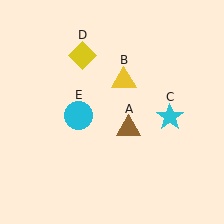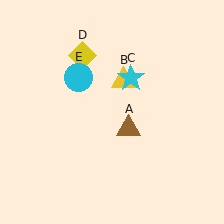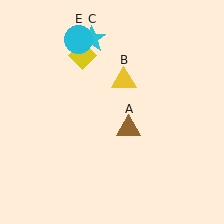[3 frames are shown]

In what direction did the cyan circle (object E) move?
The cyan circle (object E) moved up.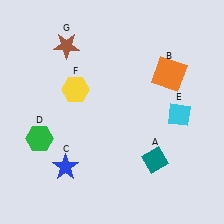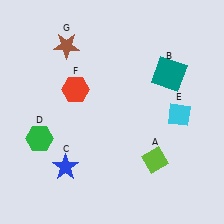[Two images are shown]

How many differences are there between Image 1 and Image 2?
There are 3 differences between the two images.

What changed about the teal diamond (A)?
In Image 1, A is teal. In Image 2, it changed to lime.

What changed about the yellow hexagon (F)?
In Image 1, F is yellow. In Image 2, it changed to red.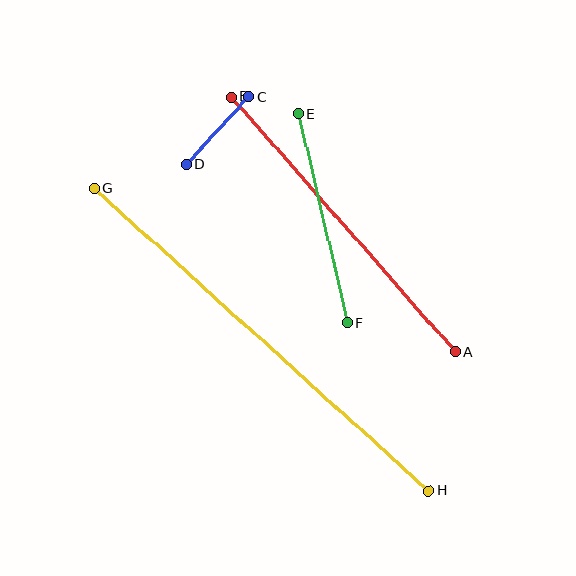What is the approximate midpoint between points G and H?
The midpoint is at approximately (261, 340) pixels.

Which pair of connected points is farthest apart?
Points G and H are farthest apart.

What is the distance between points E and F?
The distance is approximately 215 pixels.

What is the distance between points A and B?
The distance is approximately 339 pixels.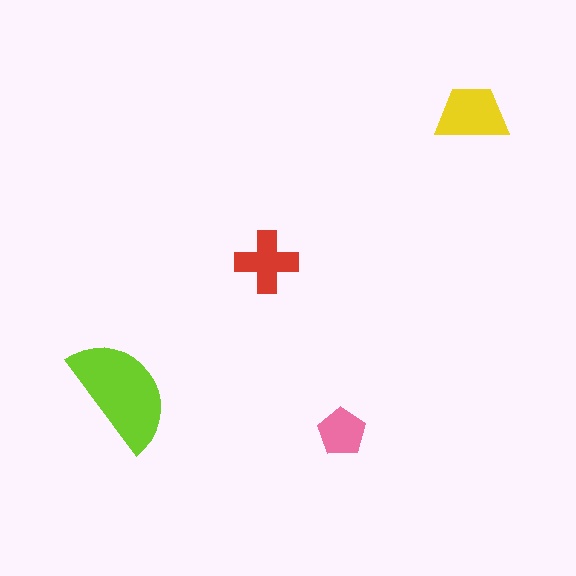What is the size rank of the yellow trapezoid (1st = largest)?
2nd.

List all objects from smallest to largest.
The pink pentagon, the red cross, the yellow trapezoid, the lime semicircle.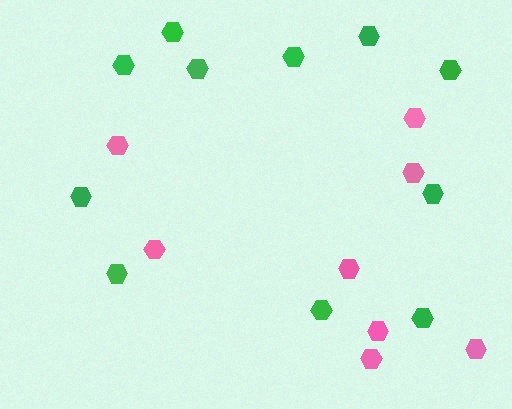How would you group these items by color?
There are 2 groups: one group of pink hexagons (8) and one group of green hexagons (11).